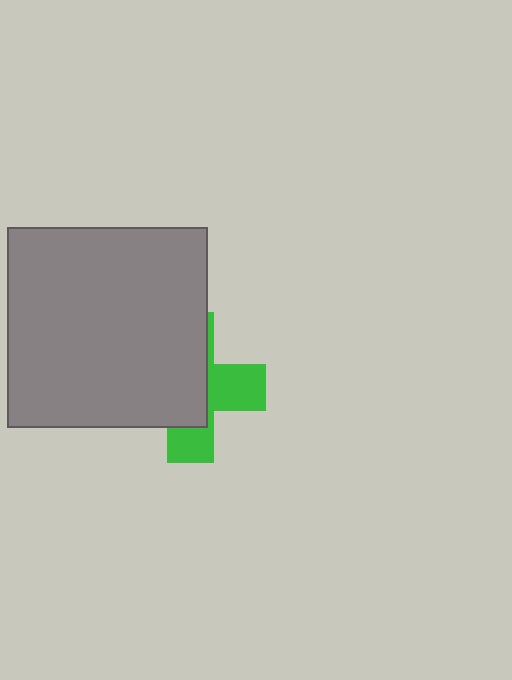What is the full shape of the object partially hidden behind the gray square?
The partially hidden object is a green cross.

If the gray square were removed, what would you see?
You would see the complete green cross.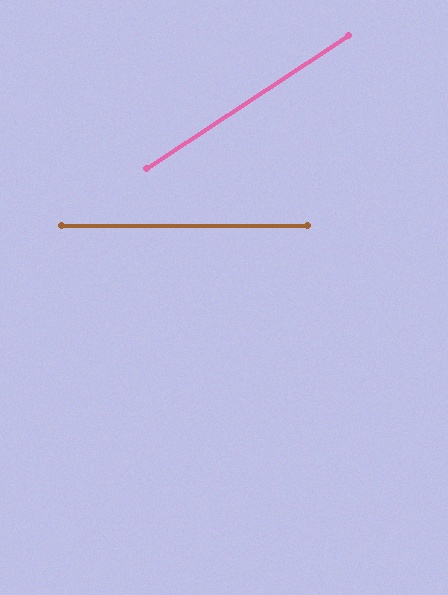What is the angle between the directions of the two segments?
Approximately 33 degrees.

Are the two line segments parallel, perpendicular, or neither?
Neither parallel nor perpendicular — they differ by about 33°.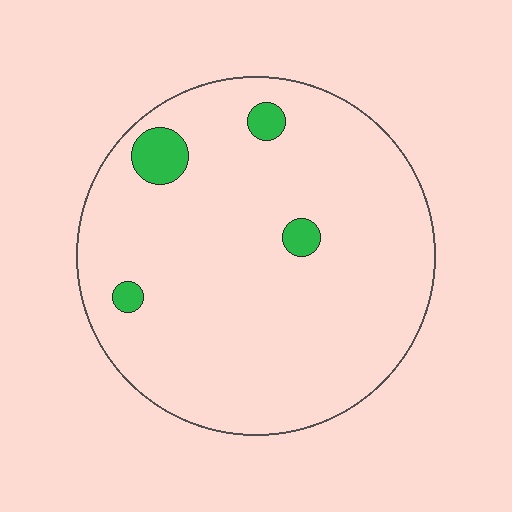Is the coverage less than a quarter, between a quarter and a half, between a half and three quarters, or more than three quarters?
Less than a quarter.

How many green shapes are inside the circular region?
4.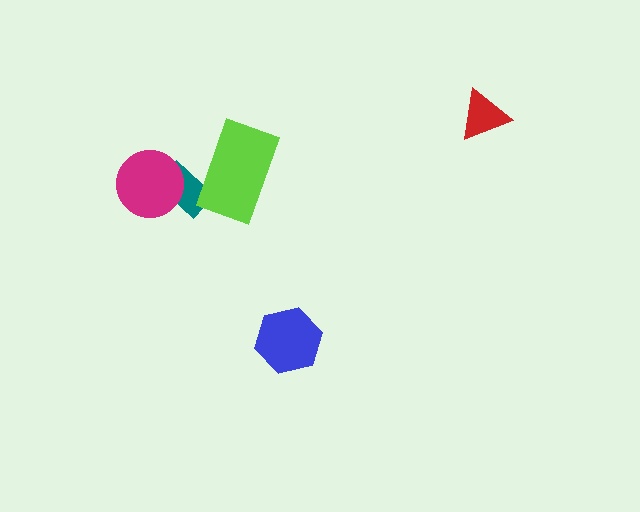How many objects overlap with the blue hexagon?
0 objects overlap with the blue hexagon.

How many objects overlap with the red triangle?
0 objects overlap with the red triangle.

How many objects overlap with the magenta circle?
1 object overlaps with the magenta circle.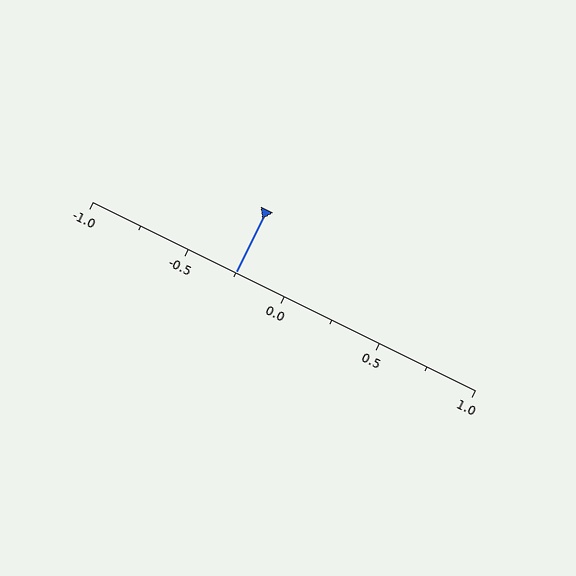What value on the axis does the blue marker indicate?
The marker indicates approximately -0.25.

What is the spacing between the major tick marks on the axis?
The major ticks are spaced 0.5 apart.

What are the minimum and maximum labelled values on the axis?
The axis runs from -1.0 to 1.0.